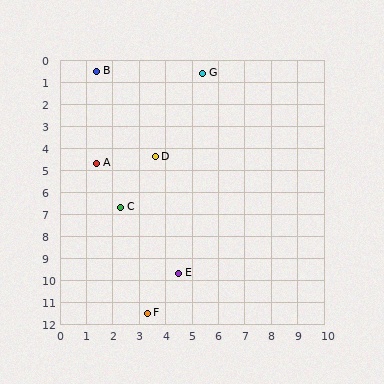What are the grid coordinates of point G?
Point G is at approximately (5.4, 0.6).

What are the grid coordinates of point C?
Point C is at approximately (2.3, 6.7).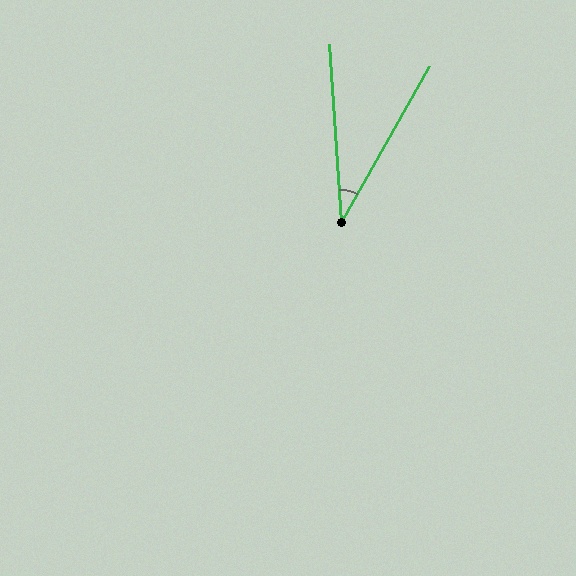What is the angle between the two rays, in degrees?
Approximately 33 degrees.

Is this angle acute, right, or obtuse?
It is acute.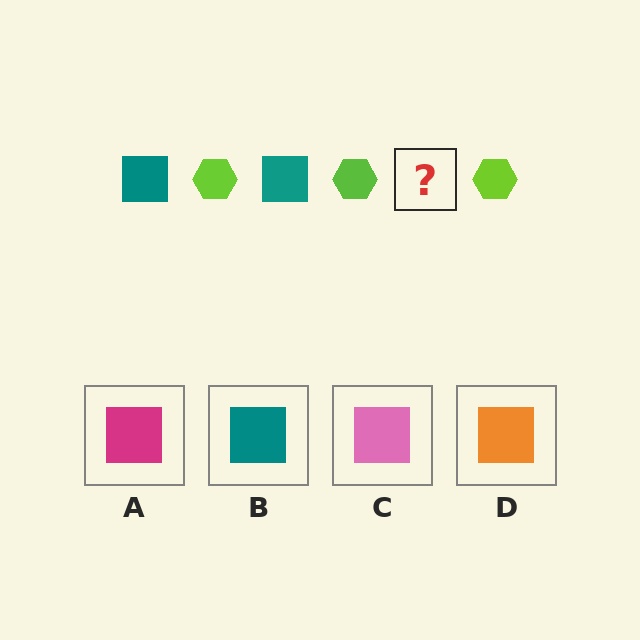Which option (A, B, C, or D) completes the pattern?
B.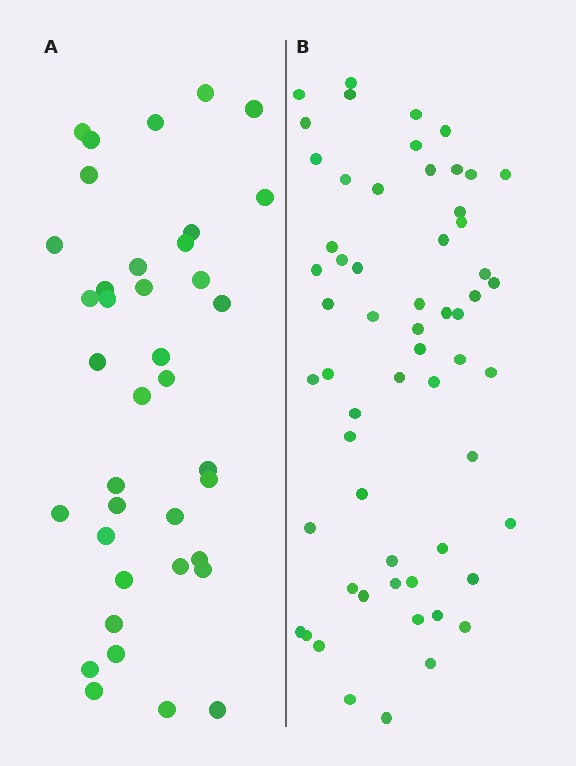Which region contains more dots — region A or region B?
Region B (the right region) has more dots.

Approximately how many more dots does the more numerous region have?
Region B has approximately 20 more dots than region A.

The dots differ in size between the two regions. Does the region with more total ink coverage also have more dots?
No. Region A has more total ink coverage because its dots are larger, but region B actually contains more individual dots. Total area can be misleading — the number of items is what matters here.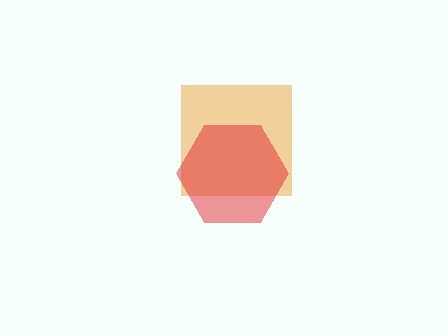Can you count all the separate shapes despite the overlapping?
Yes, there are 2 separate shapes.